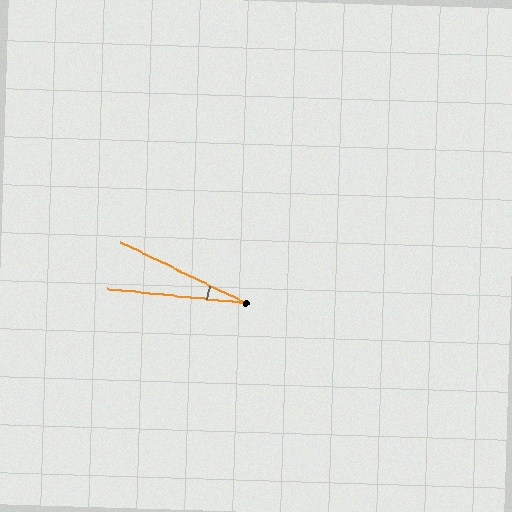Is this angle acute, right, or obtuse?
It is acute.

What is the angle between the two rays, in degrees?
Approximately 20 degrees.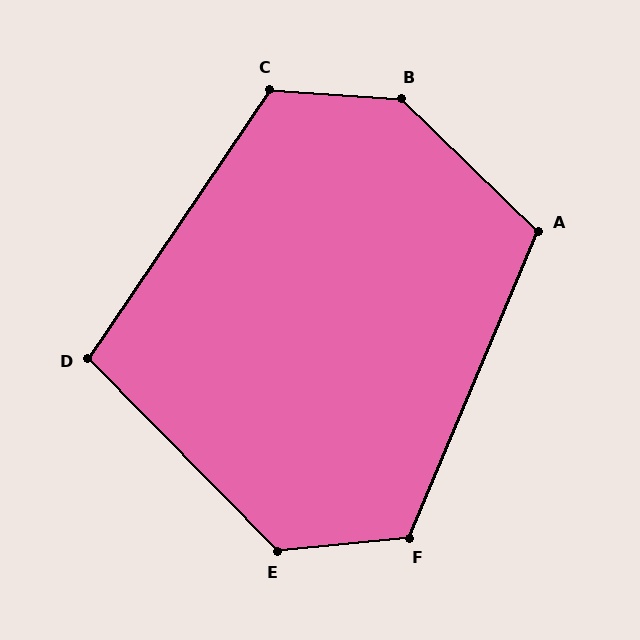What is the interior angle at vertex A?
Approximately 111 degrees (obtuse).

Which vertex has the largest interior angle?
B, at approximately 140 degrees.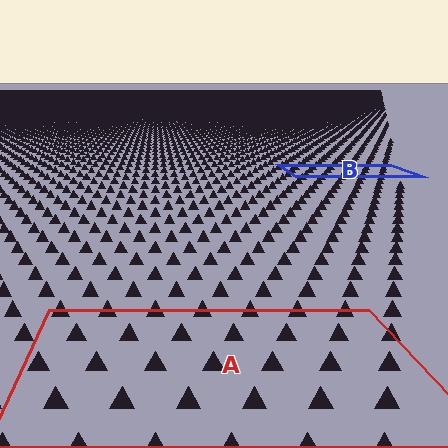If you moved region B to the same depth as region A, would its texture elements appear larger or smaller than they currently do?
They would appear larger. At a closer depth, the same texture elements are projected at a bigger on-screen size.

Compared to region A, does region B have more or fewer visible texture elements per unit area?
Region B has more texture elements per unit area — they are packed more densely because it is farther away.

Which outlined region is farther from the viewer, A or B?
Region B is farther from the viewer — the texture elements inside it appear smaller and more densely packed.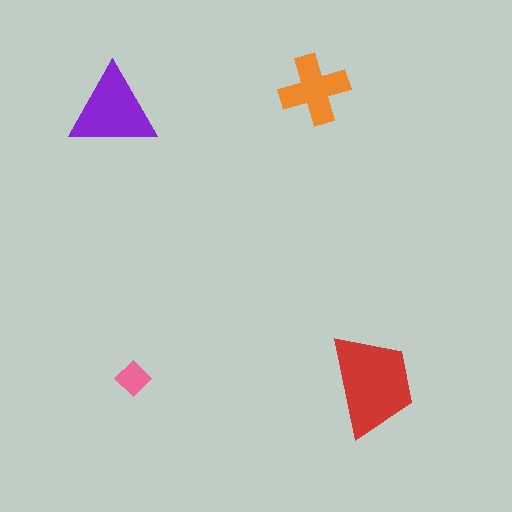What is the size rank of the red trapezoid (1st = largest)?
1st.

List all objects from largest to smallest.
The red trapezoid, the purple triangle, the orange cross, the pink diamond.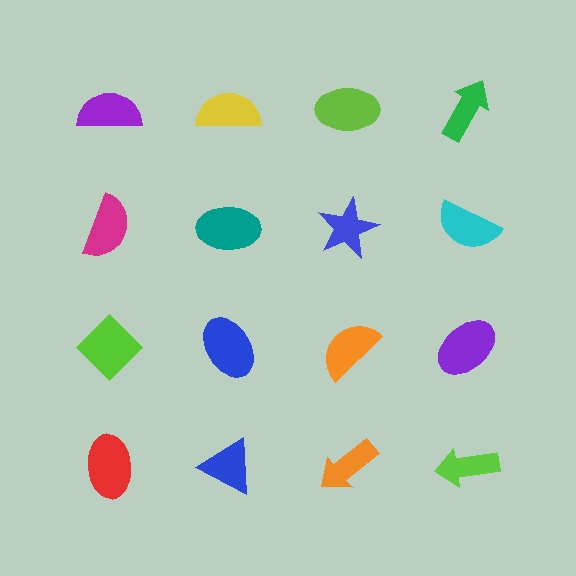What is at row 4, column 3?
An orange arrow.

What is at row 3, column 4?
A purple ellipse.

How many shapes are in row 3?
4 shapes.